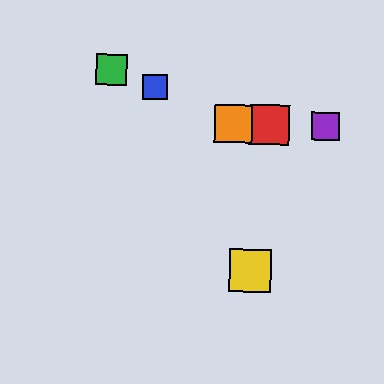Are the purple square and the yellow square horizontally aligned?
No, the purple square is at y≈126 and the yellow square is at y≈271.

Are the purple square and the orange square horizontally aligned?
Yes, both are at y≈126.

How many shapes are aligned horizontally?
3 shapes (the red square, the purple square, the orange square) are aligned horizontally.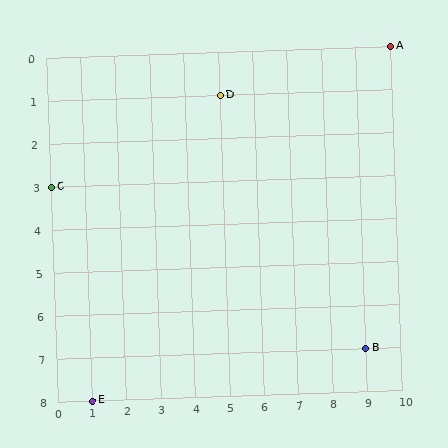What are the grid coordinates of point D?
Point D is at grid coordinates (5, 1).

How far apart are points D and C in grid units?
Points D and C are 5 columns and 2 rows apart (about 5.4 grid units diagonally).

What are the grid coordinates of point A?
Point A is at grid coordinates (10, 0).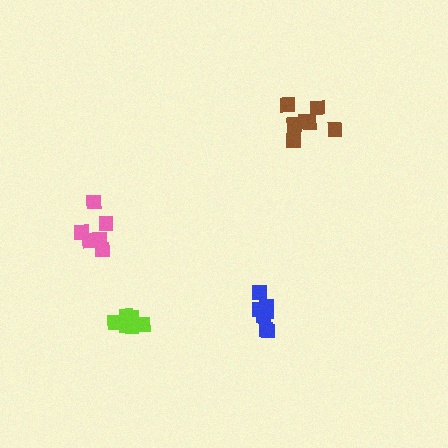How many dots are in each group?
Group 1: 6 dots, Group 2: 8 dots, Group 3: 7 dots, Group 4: 6 dots (27 total).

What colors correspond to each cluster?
The clusters are colored: pink, brown, blue, lime.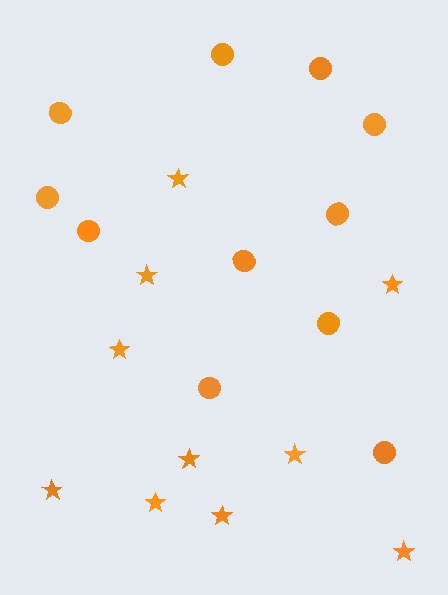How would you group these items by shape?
There are 2 groups: one group of stars (10) and one group of circles (11).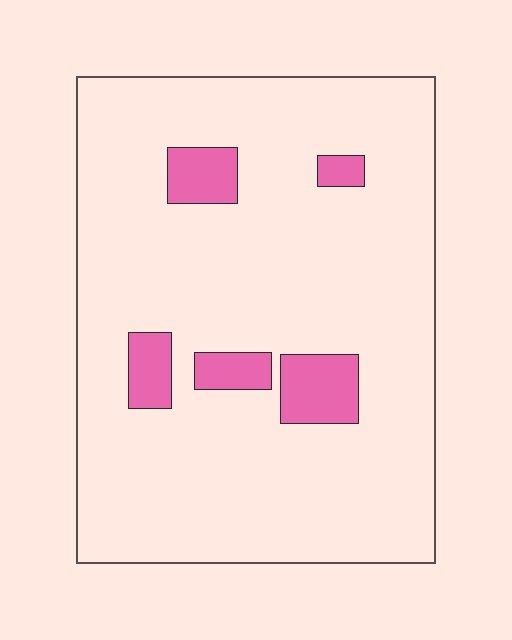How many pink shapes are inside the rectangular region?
5.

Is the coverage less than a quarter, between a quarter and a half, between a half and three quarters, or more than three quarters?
Less than a quarter.